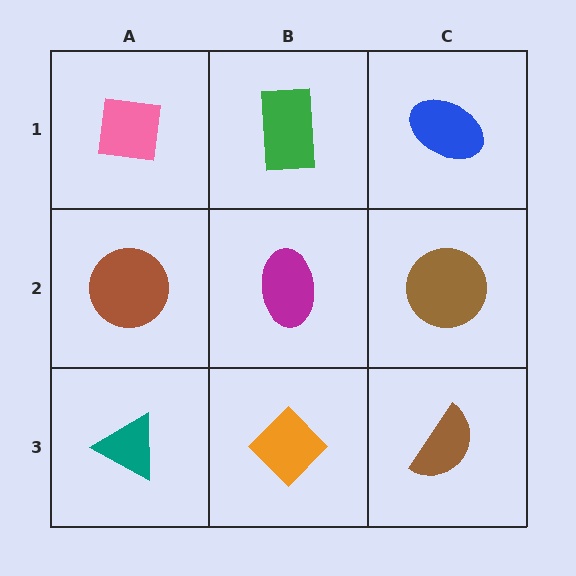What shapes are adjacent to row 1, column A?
A brown circle (row 2, column A), a green rectangle (row 1, column B).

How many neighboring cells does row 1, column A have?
2.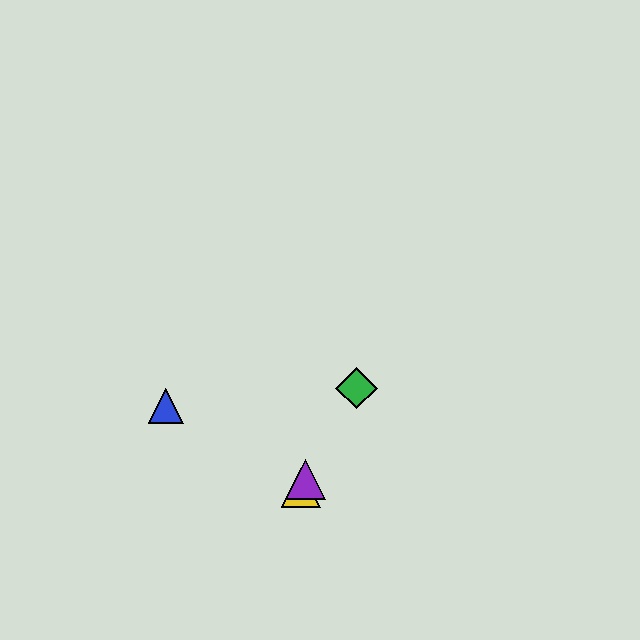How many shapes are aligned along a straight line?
4 shapes (the red triangle, the green diamond, the yellow triangle, the purple triangle) are aligned along a straight line.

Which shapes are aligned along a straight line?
The red triangle, the green diamond, the yellow triangle, the purple triangle are aligned along a straight line.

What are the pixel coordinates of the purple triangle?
The purple triangle is at (305, 480).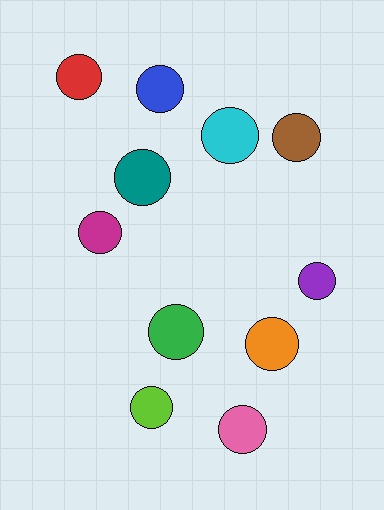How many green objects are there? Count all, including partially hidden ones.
There is 1 green object.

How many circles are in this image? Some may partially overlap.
There are 11 circles.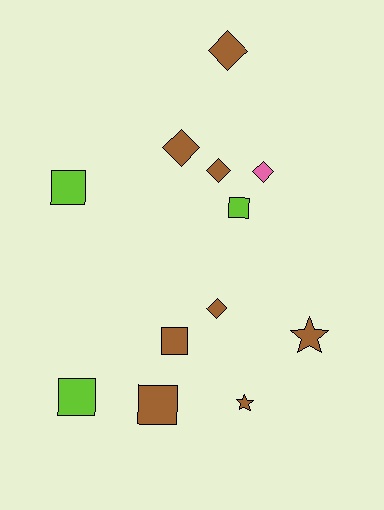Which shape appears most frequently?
Square, with 5 objects.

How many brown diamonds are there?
There are 4 brown diamonds.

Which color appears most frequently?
Brown, with 8 objects.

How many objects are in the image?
There are 12 objects.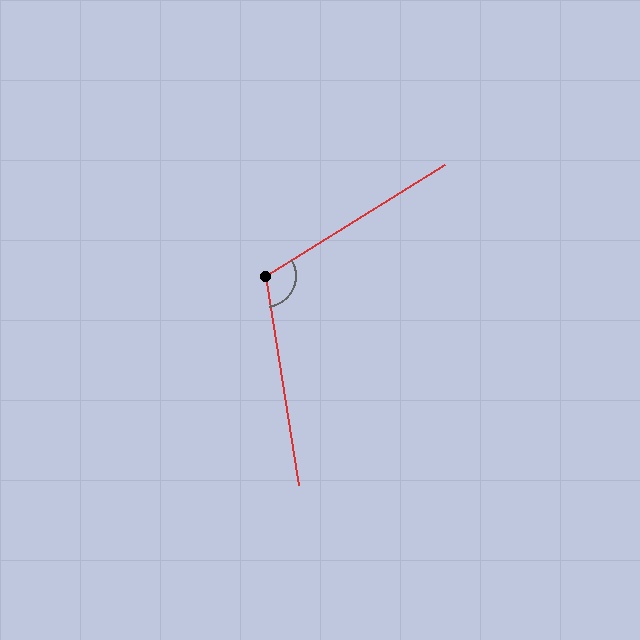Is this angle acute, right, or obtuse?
It is obtuse.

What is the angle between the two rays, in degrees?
Approximately 113 degrees.